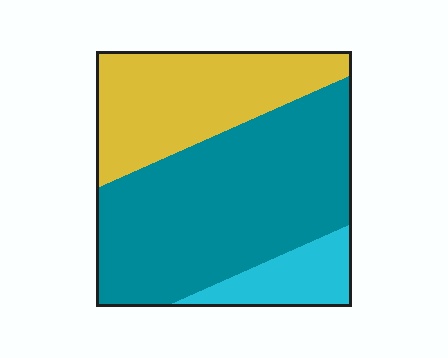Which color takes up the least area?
Cyan, at roughly 10%.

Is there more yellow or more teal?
Teal.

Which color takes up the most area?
Teal, at roughly 55%.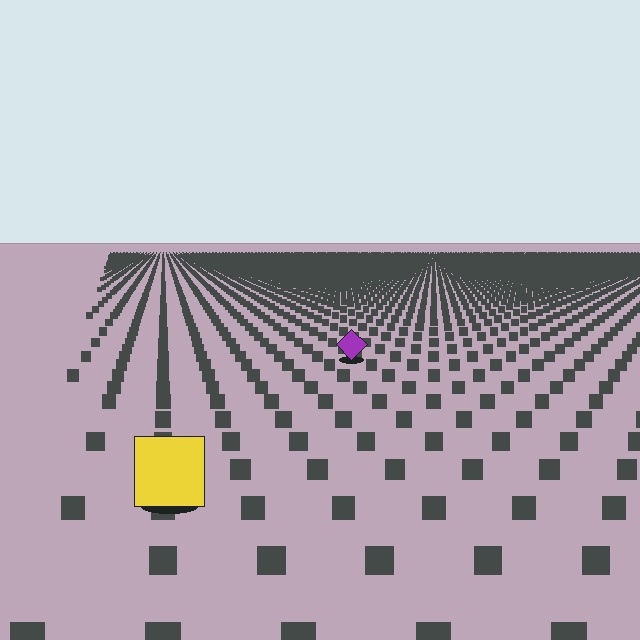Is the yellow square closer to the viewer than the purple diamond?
Yes. The yellow square is closer — you can tell from the texture gradient: the ground texture is coarser near it.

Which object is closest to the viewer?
The yellow square is closest. The texture marks near it are larger and more spread out.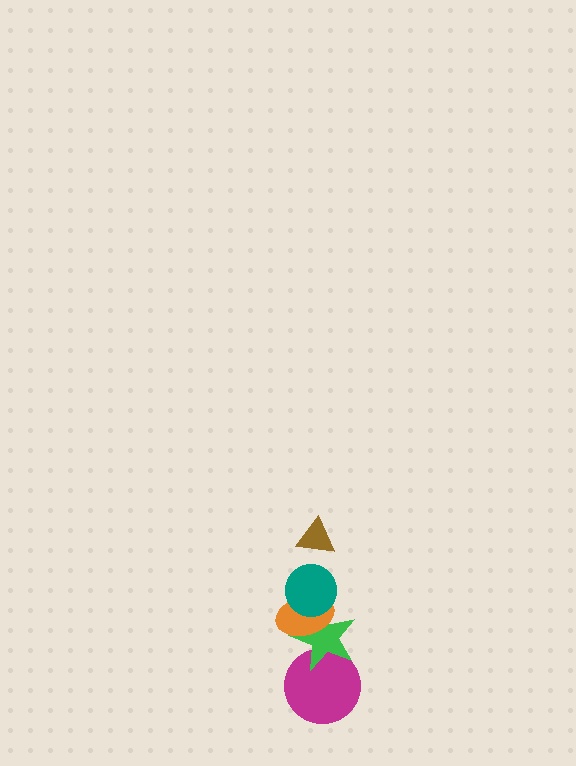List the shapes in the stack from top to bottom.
From top to bottom: the brown triangle, the teal circle, the orange ellipse, the green star, the magenta circle.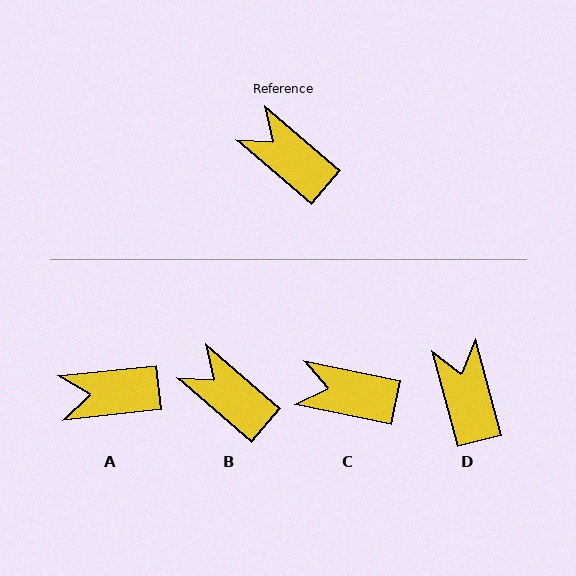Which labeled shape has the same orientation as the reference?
B.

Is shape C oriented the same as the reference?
No, it is off by about 29 degrees.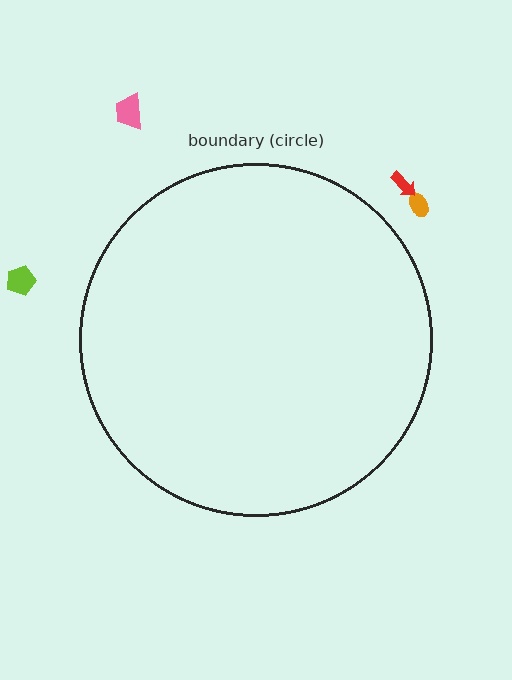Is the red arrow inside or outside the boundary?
Outside.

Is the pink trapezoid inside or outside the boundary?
Outside.